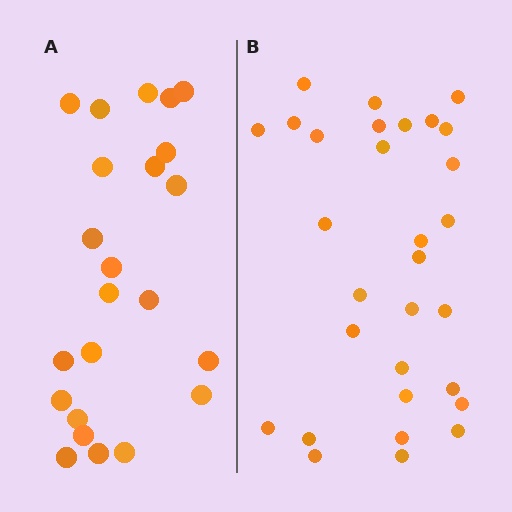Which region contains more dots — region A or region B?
Region B (the right region) has more dots.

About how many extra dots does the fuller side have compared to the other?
Region B has roughly 8 or so more dots than region A.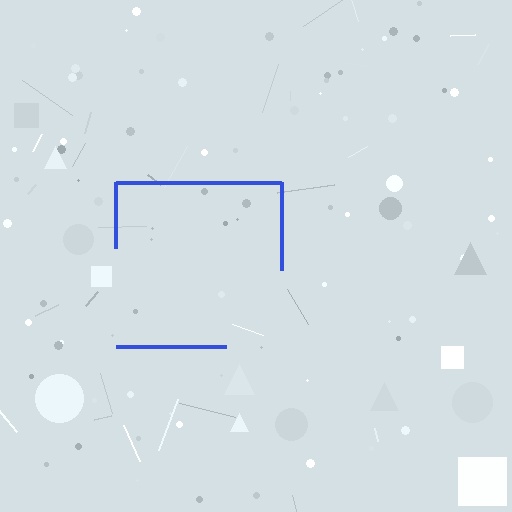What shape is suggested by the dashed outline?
The dashed outline suggests a square.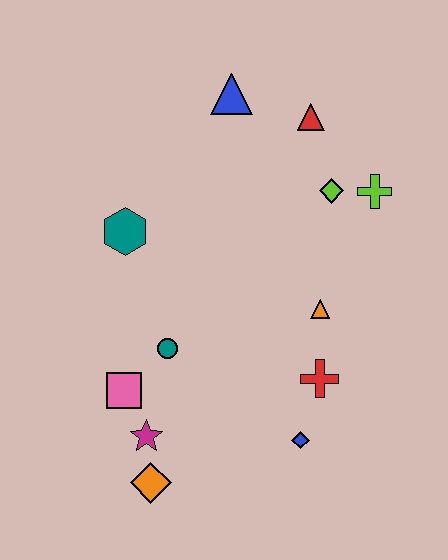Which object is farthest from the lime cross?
The orange diamond is farthest from the lime cross.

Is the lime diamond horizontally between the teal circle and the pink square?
No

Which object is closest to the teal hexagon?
The teal circle is closest to the teal hexagon.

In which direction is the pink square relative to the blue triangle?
The pink square is below the blue triangle.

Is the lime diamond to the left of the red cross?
No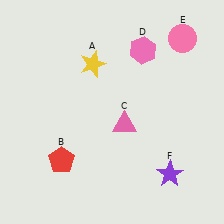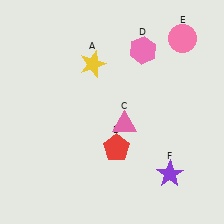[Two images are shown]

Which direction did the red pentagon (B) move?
The red pentagon (B) moved right.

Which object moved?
The red pentagon (B) moved right.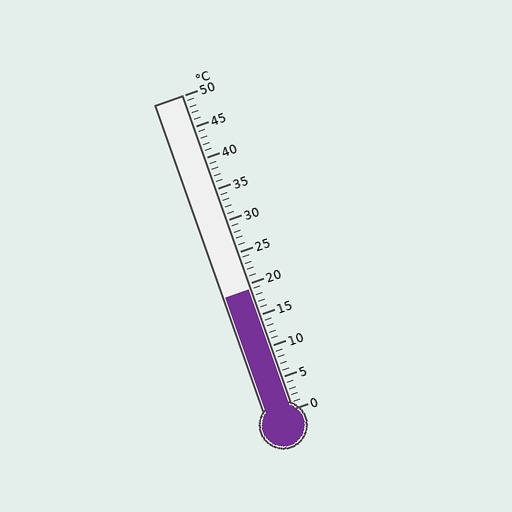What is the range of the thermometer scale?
The thermometer scale ranges from 0°C to 50°C.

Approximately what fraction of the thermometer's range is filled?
The thermometer is filled to approximately 40% of its range.